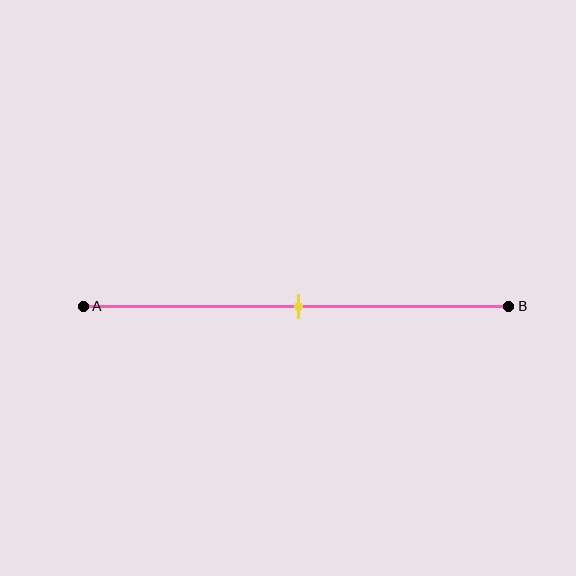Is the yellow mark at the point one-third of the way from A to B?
No, the mark is at about 50% from A, not at the 33% one-third point.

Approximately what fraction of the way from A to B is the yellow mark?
The yellow mark is approximately 50% of the way from A to B.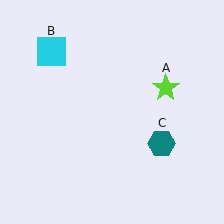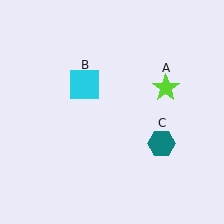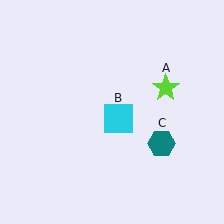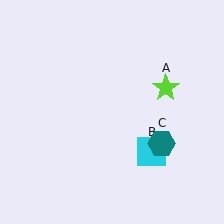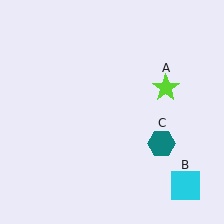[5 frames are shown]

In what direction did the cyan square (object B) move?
The cyan square (object B) moved down and to the right.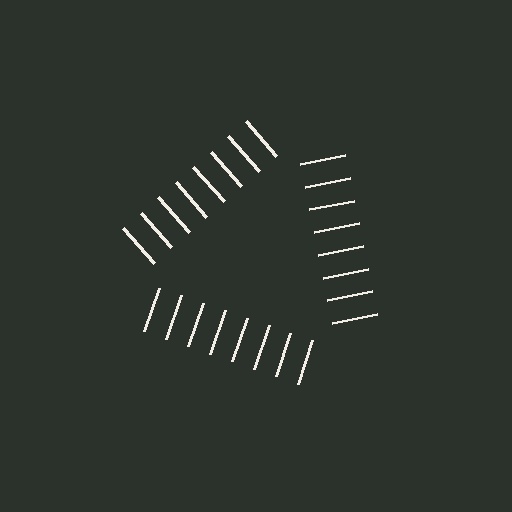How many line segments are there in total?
24 — 8 along each of the 3 edges.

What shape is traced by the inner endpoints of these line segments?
An illusory triangle — the line segments terminate on its edges but no continuous stroke is drawn.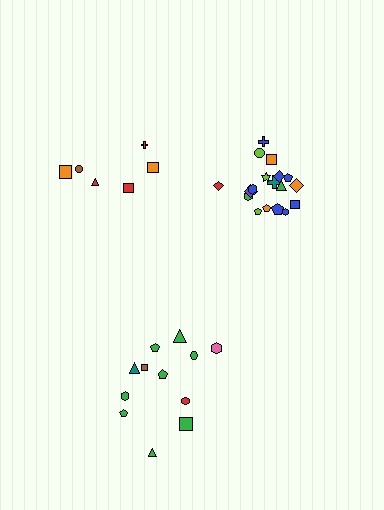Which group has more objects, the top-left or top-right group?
The top-right group.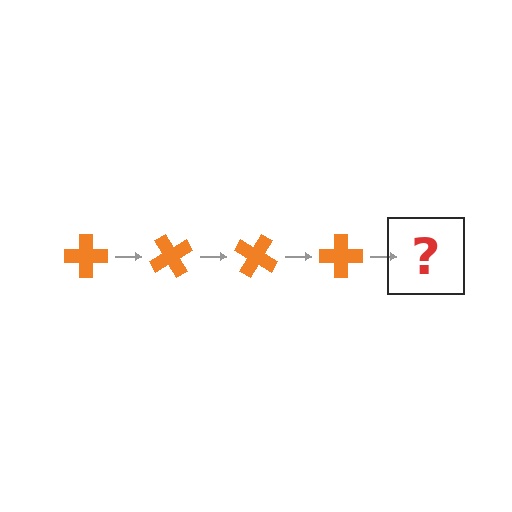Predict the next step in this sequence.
The next step is an orange cross rotated 240 degrees.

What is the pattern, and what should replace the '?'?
The pattern is that the cross rotates 60 degrees each step. The '?' should be an orange cross rotated 240 degrees.